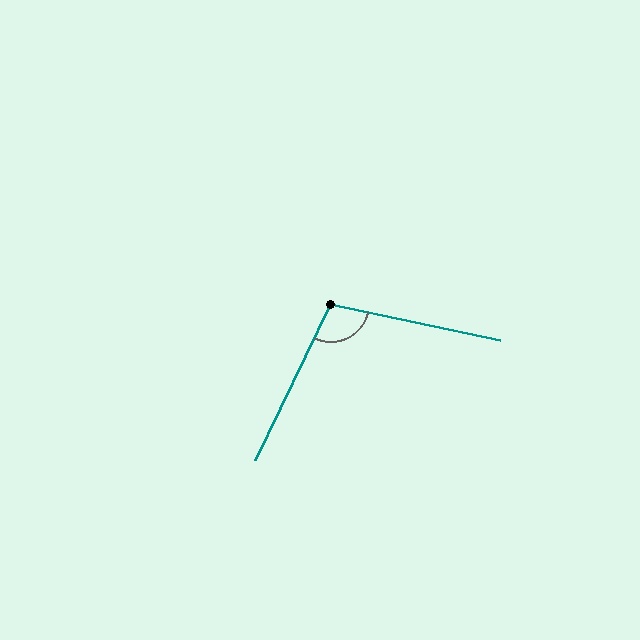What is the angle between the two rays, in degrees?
Approximately 103 degrees.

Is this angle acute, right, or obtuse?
It is obtuse.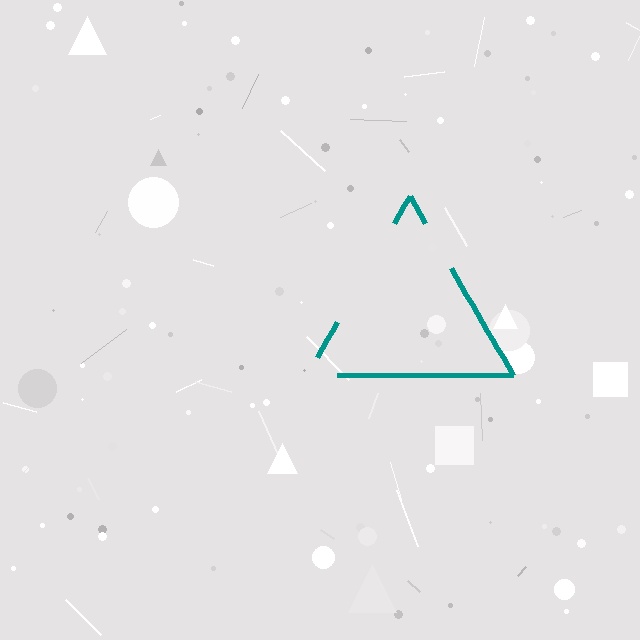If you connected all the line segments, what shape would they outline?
They would outline a triangle.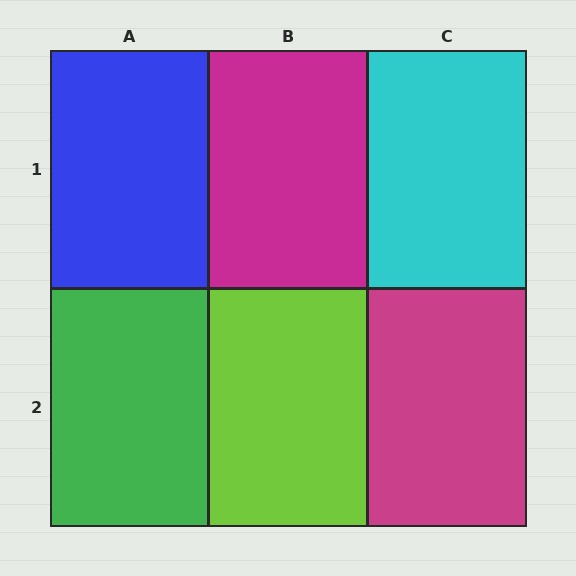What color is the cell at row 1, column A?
Blue.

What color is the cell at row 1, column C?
Cyan.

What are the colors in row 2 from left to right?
Green, lime, magenta.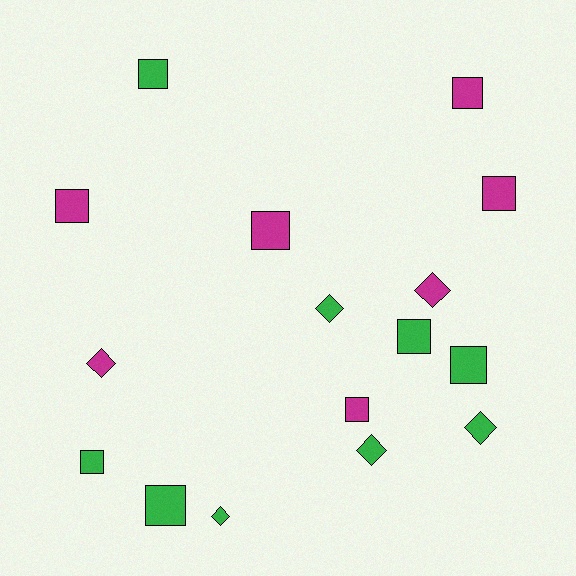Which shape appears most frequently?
Square, with 10 objects.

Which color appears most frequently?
Green, with 9 objects.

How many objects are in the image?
There are 16 objects.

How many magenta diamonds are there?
There are 2 magenta diamonds.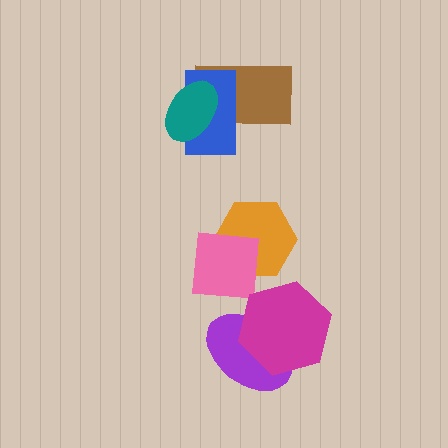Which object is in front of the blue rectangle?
The teal ellipse is in front of the blue rectangle.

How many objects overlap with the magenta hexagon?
1 object overlaps with the magenta hexagon.